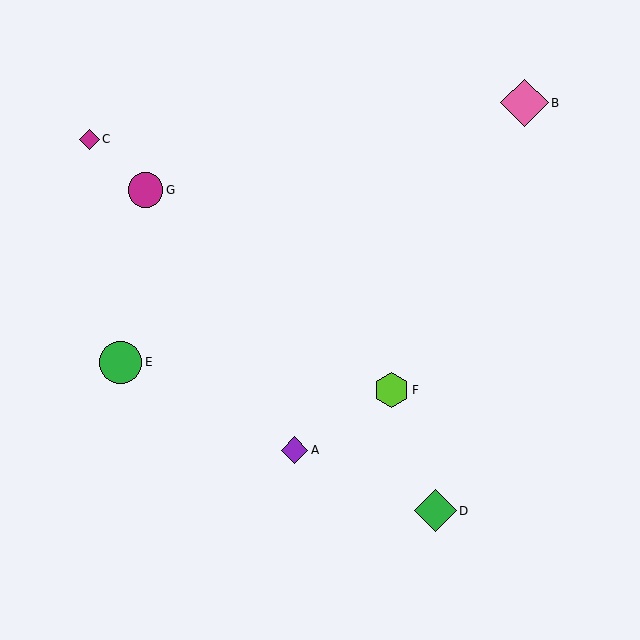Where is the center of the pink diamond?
The center of the pink diamond is at (524, 103).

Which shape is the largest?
The pink diamond (labeled B) is the largest.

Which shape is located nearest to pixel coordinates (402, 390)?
The lime hexagon (labeled F) at (391, 390) is nearest to that location.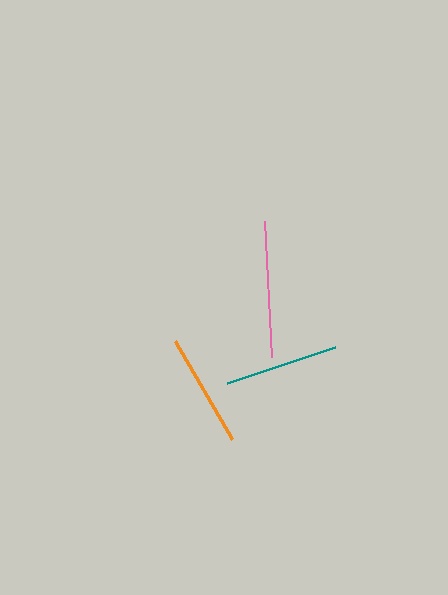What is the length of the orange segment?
The orange segment is approximately 114 pixels long.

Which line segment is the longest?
The pink line is the longest at approximately 136 pixels.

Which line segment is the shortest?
The orange line is the shortest at approximately 114 pixels.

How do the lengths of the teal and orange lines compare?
The teal and orange lines are approximately the same length.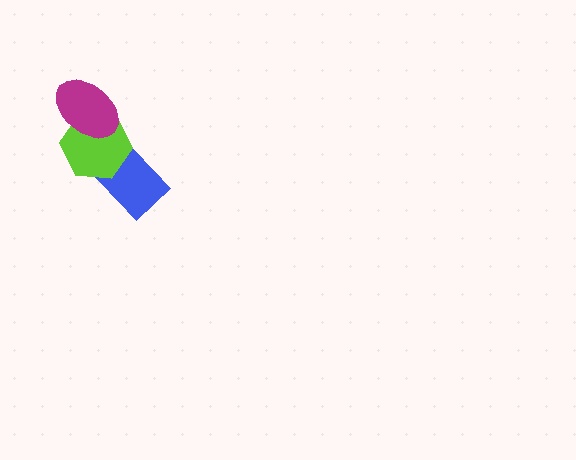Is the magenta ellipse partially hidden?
No, no other shape covers it.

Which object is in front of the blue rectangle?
The lime hexagon is in front of the blue rectangle.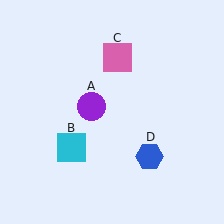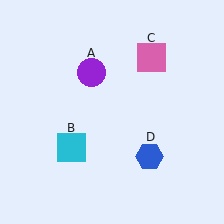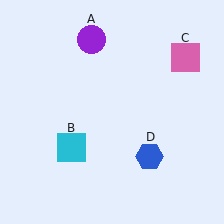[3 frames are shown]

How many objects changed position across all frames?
2 objects changed position: purple circle (object A), pink square (object C).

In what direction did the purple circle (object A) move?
The purple circle (object A) moved up.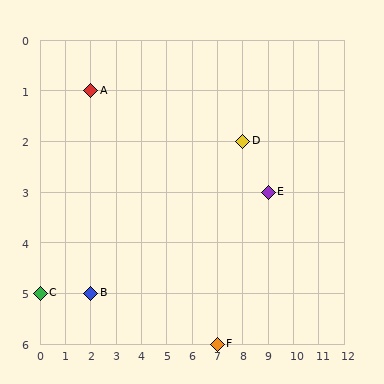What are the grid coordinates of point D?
Point D is at grid coordinates (8, 2).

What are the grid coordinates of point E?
Point E is at grid coordinates (9, 3).